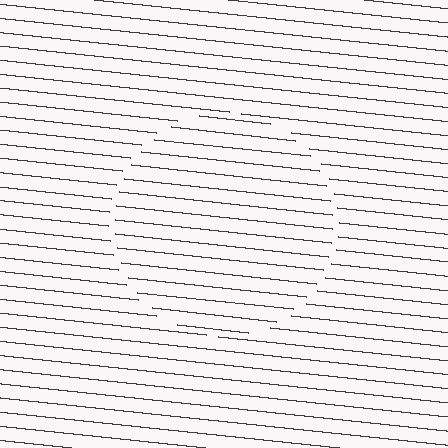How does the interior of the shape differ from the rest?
The interior of the shape contains the same grating, shifted by half a period — the contour is defined by the phase discontinuity where line-ends from the inner and outer gratings abut.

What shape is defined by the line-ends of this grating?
An illusory circle. The interior of the shape contains the same grating, shifted by half a period — the contour is defined by the phase discontinuity where line-ends from the inner and outer gratings abut.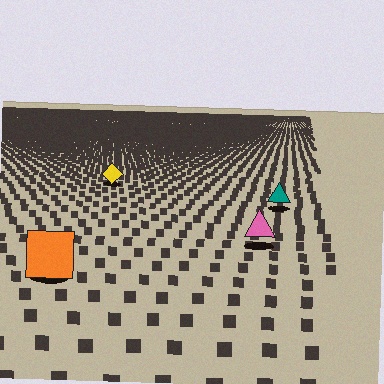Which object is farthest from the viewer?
The yellow diamond is farthest from the viewer. It appears smaller and the ground texture around it is denser.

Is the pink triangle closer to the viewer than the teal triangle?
Yes. The pink triangle is closer — you can tell from the texture gradient: the ground texture is coarser near it.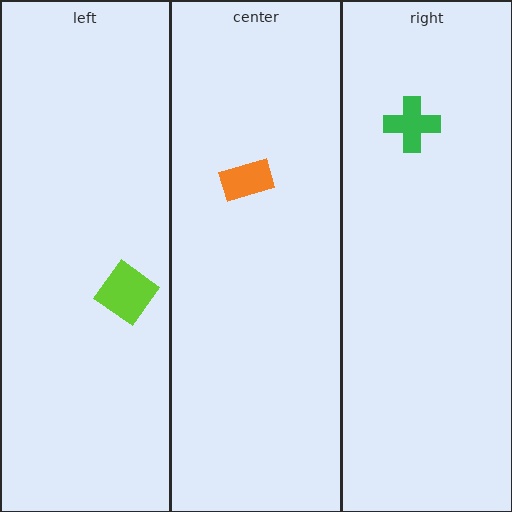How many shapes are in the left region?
1.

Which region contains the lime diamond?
The left region.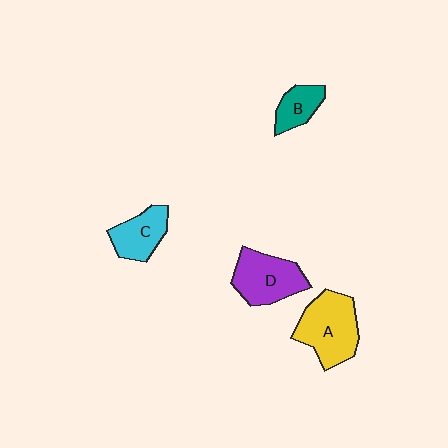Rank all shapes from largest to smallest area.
From largest to smallest: A (yellow), D (purple), C (cyan), B (teal).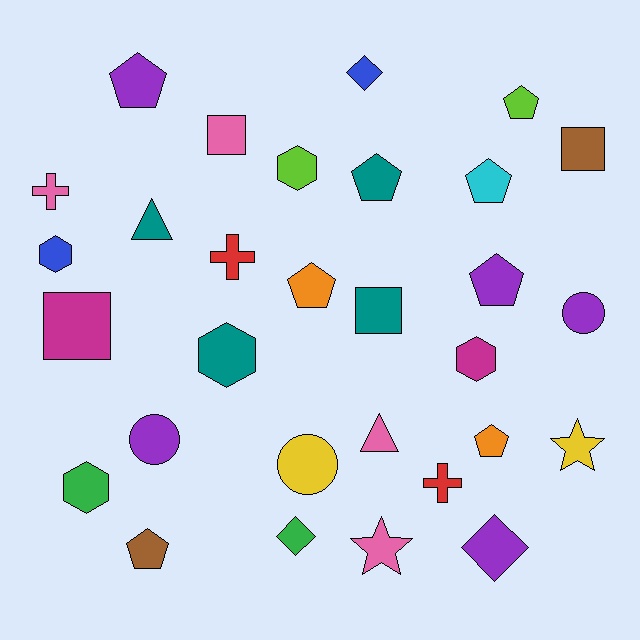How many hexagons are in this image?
There are 5 hexagons.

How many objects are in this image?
There are 30 objects.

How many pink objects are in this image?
There are 4 pink objects.